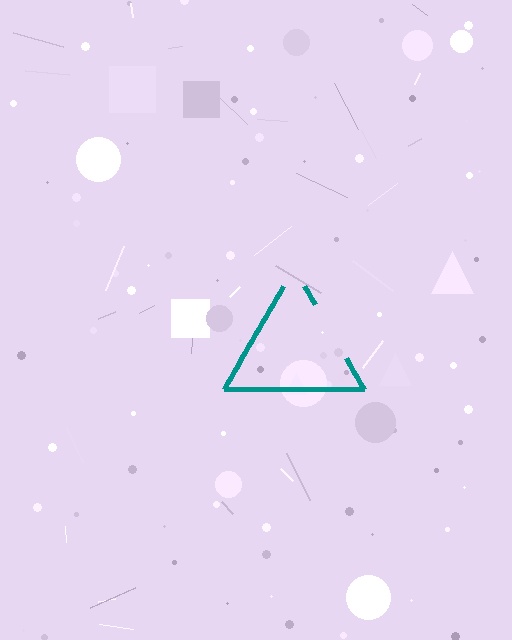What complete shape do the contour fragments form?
The contour fragments form a triangle.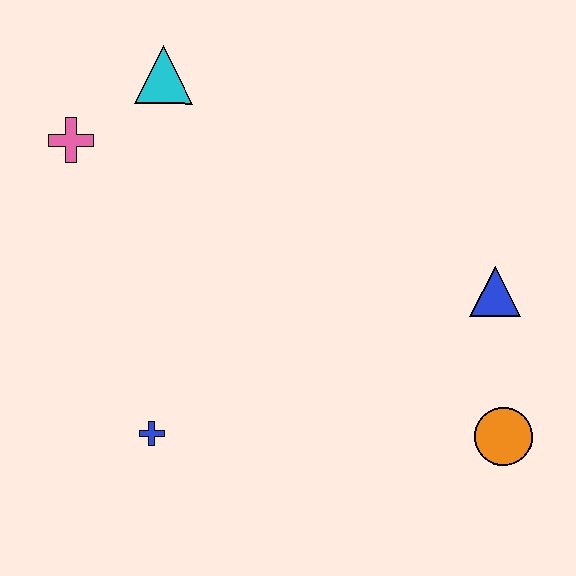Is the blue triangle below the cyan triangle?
Yes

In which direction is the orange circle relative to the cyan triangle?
The orange circle is below the cyan triangle.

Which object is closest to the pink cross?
The cyan triangle is closest to the pink cross.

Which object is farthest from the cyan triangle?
The orange circle is farthest from the cyan triangle.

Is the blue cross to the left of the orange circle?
Yes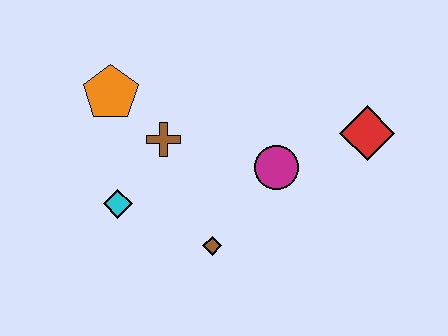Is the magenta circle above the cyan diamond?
Yes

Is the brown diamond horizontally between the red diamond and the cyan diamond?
Yes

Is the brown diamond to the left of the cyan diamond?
No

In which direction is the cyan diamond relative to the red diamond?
The cyan diamond is to the left of the red diamond.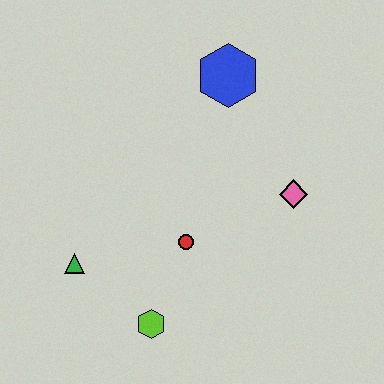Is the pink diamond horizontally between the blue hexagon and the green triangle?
No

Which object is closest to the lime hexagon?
The red circle is closest to the lime hexagon.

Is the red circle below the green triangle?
No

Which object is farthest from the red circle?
The blue hexagon is farthest from the red circle.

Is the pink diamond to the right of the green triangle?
Yes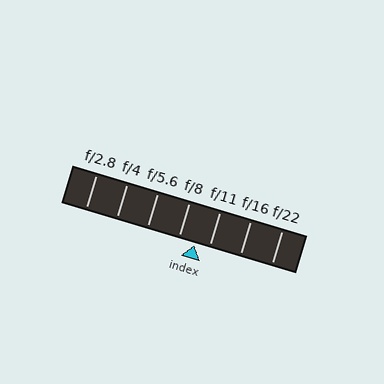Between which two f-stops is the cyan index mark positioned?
The index mark is between f/8 and f/11.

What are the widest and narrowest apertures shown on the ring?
The widest aperture shown is f/2.8 and the narrowest is f/22.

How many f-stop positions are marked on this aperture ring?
There are 7 f-stop positions marked.